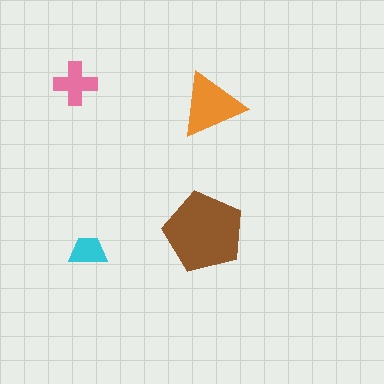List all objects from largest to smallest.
The brown pentagon, the orange triangle, the pink cross, the cyan trapezoid.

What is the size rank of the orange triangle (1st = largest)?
2nd.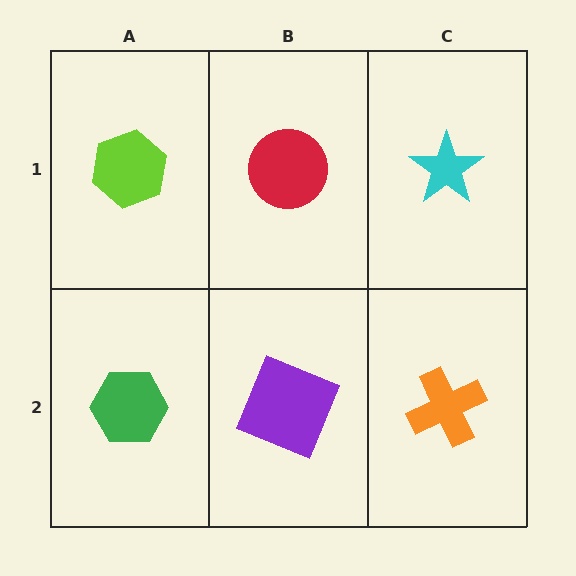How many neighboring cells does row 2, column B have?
3.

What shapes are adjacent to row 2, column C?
A cyan star (row 1, column C), a purple square (row 2, column B).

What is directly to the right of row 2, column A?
A purple square.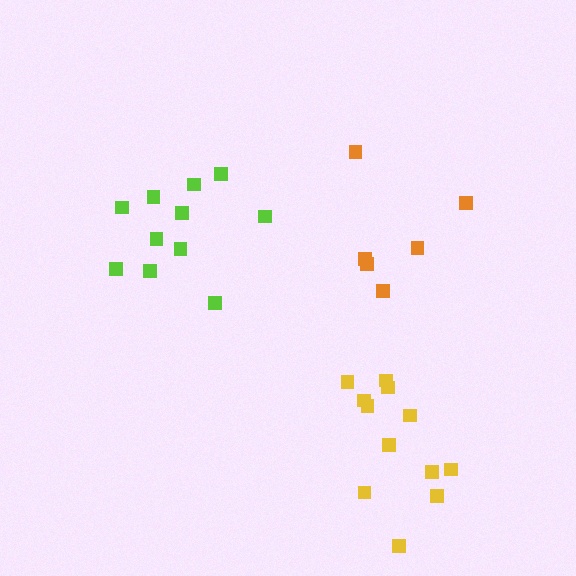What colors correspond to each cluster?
The clusters are colored: lime, orange, yellow.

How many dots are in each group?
Group 1: 11 dots, Group 2: 6 dots, Group 3: 12 dots (29 total).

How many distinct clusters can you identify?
There are 3 distinct clusters.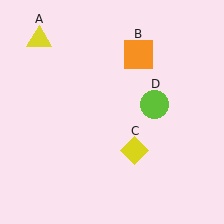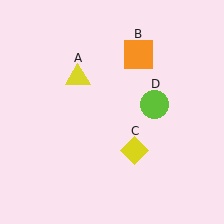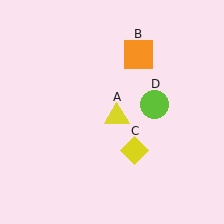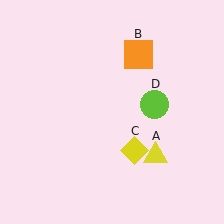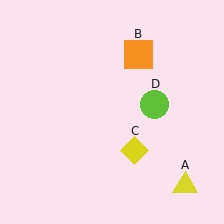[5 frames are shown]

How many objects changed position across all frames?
1 object changed position: yellow triangle (object A).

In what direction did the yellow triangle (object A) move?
The yellow triangle (object A) moved down and to the right.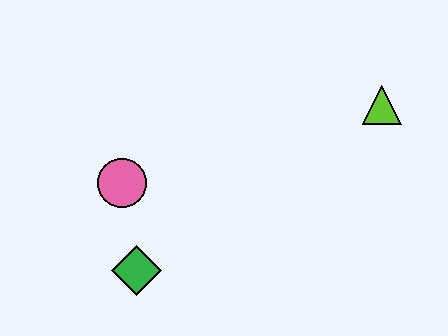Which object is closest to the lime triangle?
The pink circle is closest to the lime triangle.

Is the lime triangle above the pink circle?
Yes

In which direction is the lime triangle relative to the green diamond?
The lime triangle is to the right of the green diamond.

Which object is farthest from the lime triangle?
The green diamond is farthest from the lime triangle.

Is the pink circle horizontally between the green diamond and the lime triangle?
No